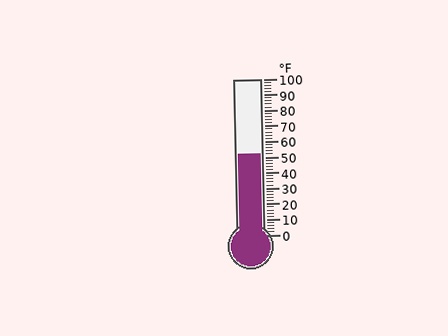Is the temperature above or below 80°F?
The temperature is below 80°F.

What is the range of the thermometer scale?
The thermometer scale ranges from 0°F to 100°F.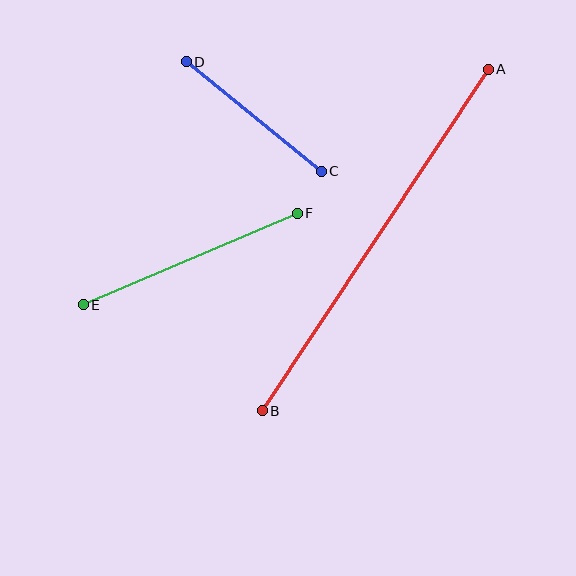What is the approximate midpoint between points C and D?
The midpoint is at approximately (254, 117) pixels.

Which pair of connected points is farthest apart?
Points A and B are farthest apart.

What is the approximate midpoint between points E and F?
The midpoint is at approximately (190, 259) pixels.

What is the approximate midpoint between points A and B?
The midpoint is at approximately (375, 240) pixels.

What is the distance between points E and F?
The distance is approximately 232 pixels.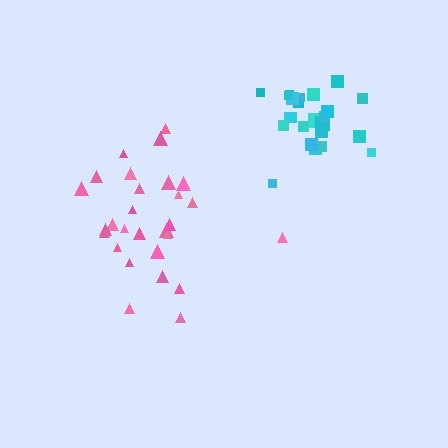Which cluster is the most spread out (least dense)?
Pink.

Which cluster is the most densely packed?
Cyan.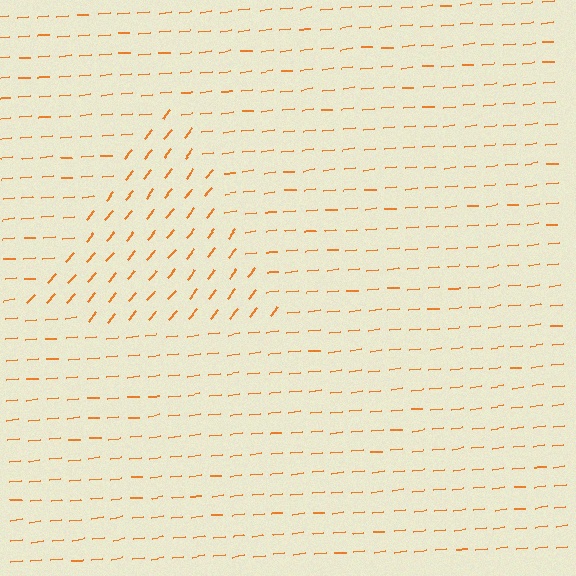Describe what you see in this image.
The image is filled with small orange line segments. A triangle region in the image has lines oriented differently from the surrounding lines, creating a visible texture boundary.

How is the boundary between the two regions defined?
The boundary is defined purely by a change in line orientation (approximately 45 degrees difference). All lines are the same color and thickness.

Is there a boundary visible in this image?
Yes, there is a texture boundary formed by a change in line orientation.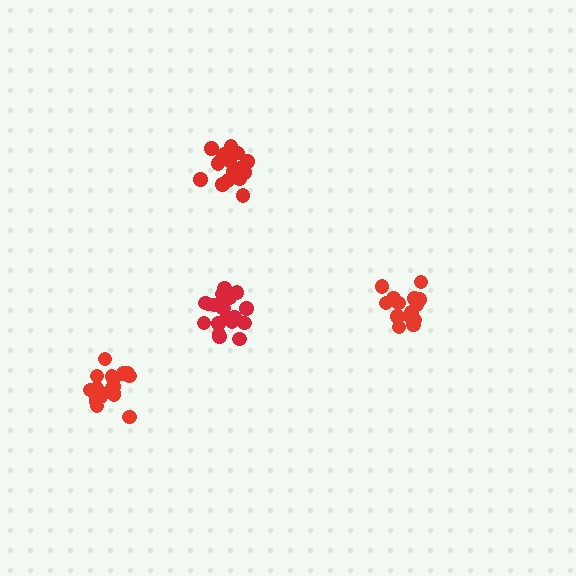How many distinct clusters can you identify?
There are 4 distinct clusters.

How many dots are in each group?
Group 1: 16 dots, Group 2: 20 dots, Group 3: 19 dots, Group 4: 17 dots (72 total).